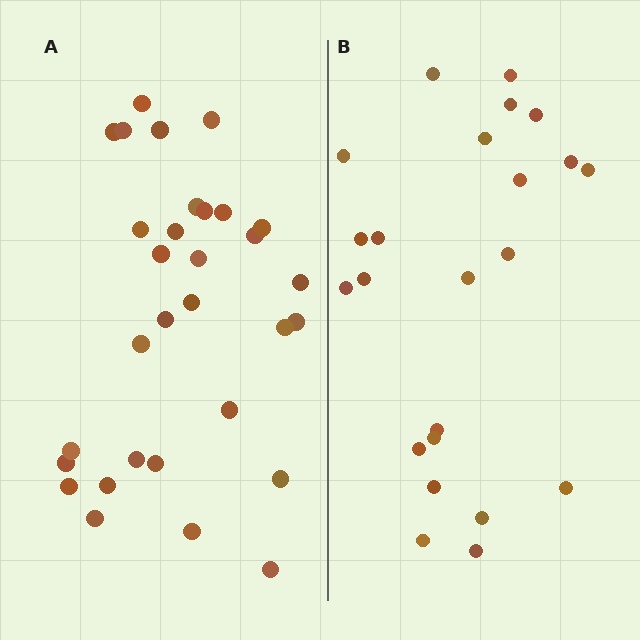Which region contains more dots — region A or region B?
Region A (the left region) has more dots.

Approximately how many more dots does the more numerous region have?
Region A has roughly 8 or so more dots than region B.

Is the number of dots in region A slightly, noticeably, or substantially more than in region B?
Region A has noticeably more, but not dramatically so. The ratio is roughly 1.3 to 1.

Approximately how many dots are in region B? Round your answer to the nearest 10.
About 20 dots. (The exact count is 23, which rounds to 20.)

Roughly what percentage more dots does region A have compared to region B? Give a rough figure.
About 35% more.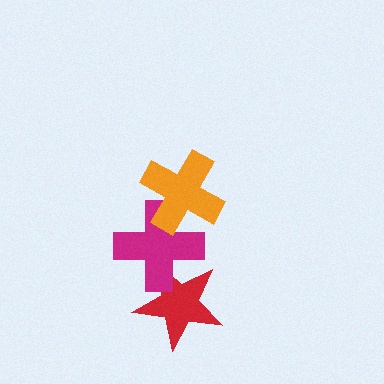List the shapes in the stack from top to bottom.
From top to bottom: the orange cross, the magenta cross, the red star.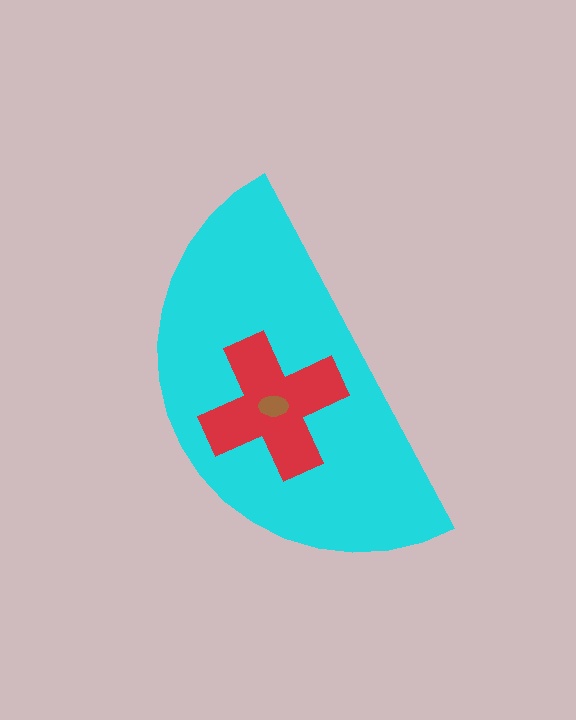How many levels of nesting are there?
3.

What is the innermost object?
The brown ellipse.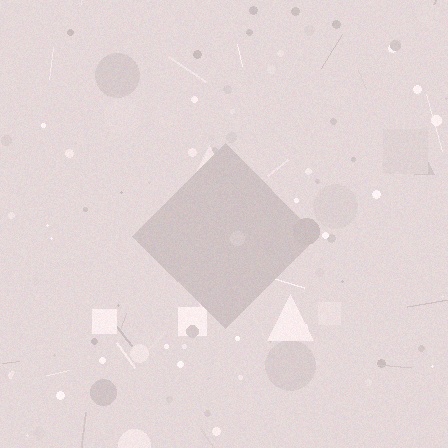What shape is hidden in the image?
A diamond is hidden in the image.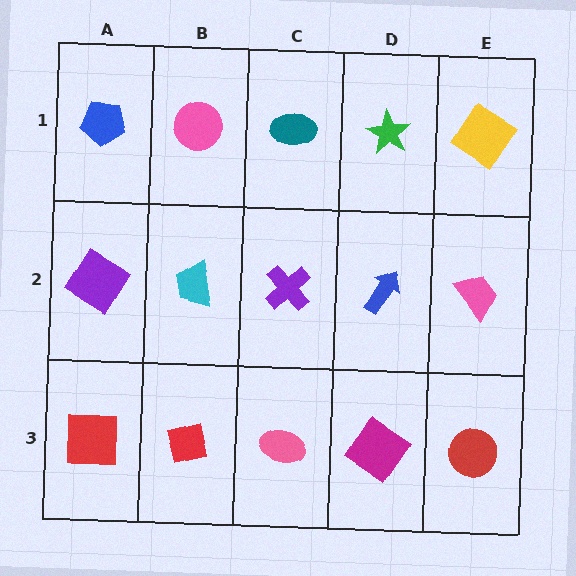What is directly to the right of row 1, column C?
A green star.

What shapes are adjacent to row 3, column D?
A blue arrow (row 2, column D), a pink ellipse (row 3, column C), a red circle (row 3, column E).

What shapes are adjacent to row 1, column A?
A purple diamond (row 2, column A), a pink circle (row 1, column B).